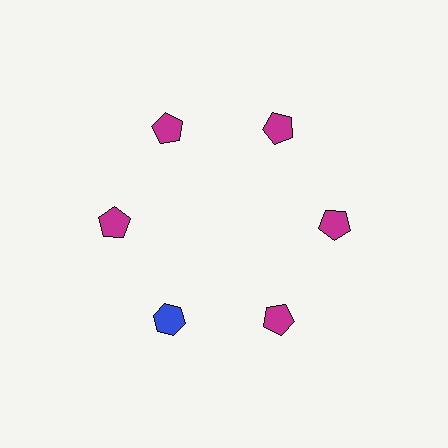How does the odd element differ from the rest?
It differs in both color (blue instead of magenta) and shape (hexagon instead of pentagon).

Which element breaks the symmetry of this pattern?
The blue hexagon at roughly the 7 o'clock position breaks the symmetry. All other shapes are magenta pentagons.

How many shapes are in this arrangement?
There are 6 shapes arranged in a ring pattern.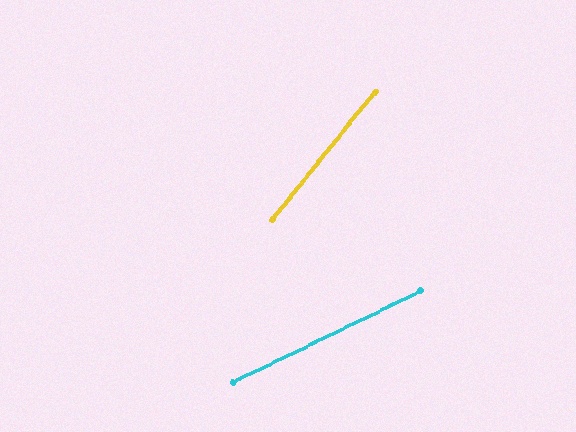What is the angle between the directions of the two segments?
Approximately 25 degrees.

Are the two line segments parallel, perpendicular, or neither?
Neither parallel nor perpendicular — they differ by about 25°.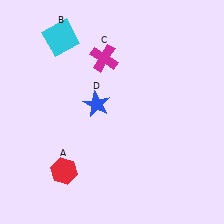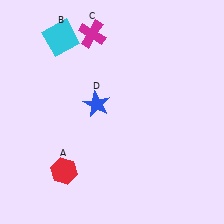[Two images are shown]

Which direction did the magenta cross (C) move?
The magenta cross (C) moved up.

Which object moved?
The magenta cross (C) moved up.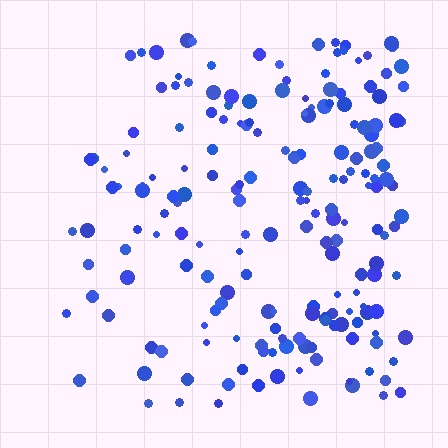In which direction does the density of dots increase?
From left to right, with the right side densest.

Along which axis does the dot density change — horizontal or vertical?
Horizontal.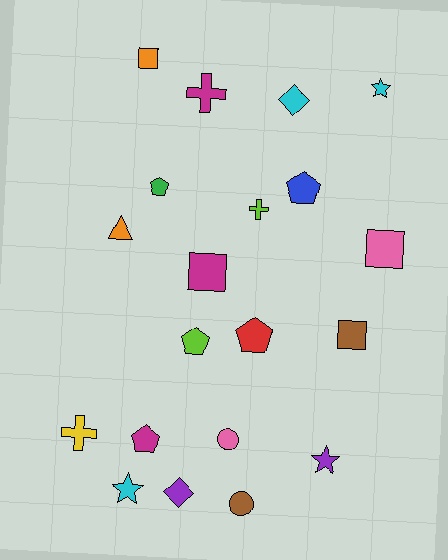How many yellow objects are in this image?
There is 1 yellow object.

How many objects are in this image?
There are 20 objects.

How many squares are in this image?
There are 4 squares.